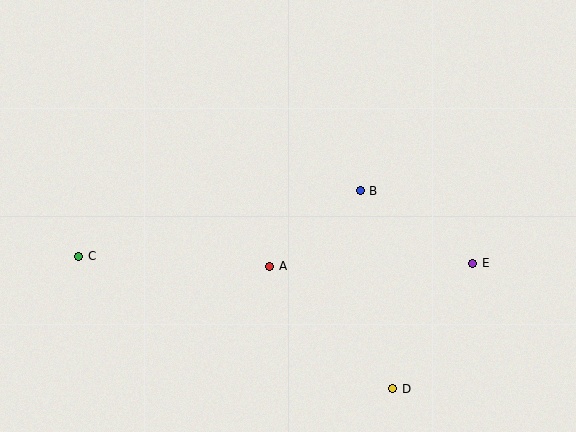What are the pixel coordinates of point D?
Point D is at (393, 389).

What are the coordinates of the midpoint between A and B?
The midpoint between A and B is at (315, 228).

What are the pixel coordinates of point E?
Point E is at (473, 263).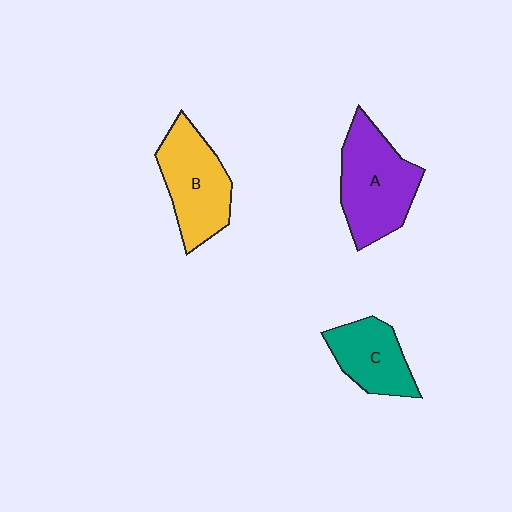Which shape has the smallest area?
Shape C (teal).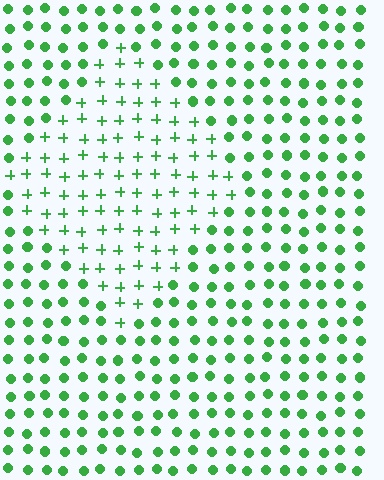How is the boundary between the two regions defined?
The boundary is defined by a change in element shape: plus signs inside vs. circles outside. All elements share the same color and spacing.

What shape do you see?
I see a diamond.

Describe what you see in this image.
The image is filled with small green elements arranged in a uniform grid. A diamond-shaped region contains plus signs, while the surrounding area contains circles. The boundary is defined purely by the change in element shape.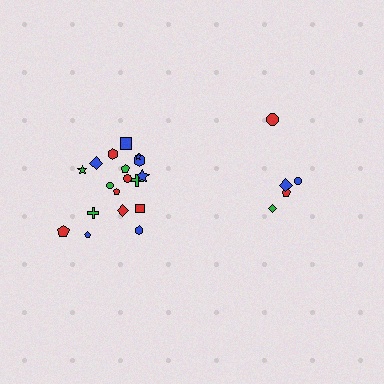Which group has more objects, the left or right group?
The left group.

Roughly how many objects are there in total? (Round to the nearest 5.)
Roughly 25 objects in total.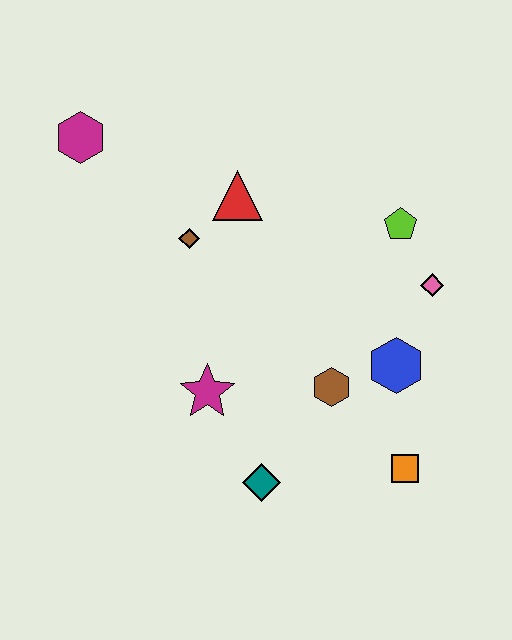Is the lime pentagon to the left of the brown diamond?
No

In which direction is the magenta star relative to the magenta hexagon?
The magenta star is below the magenta hexagon.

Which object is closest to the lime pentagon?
The pink diamond is closest to the lime pentagon.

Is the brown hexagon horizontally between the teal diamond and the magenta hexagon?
No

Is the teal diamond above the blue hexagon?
No